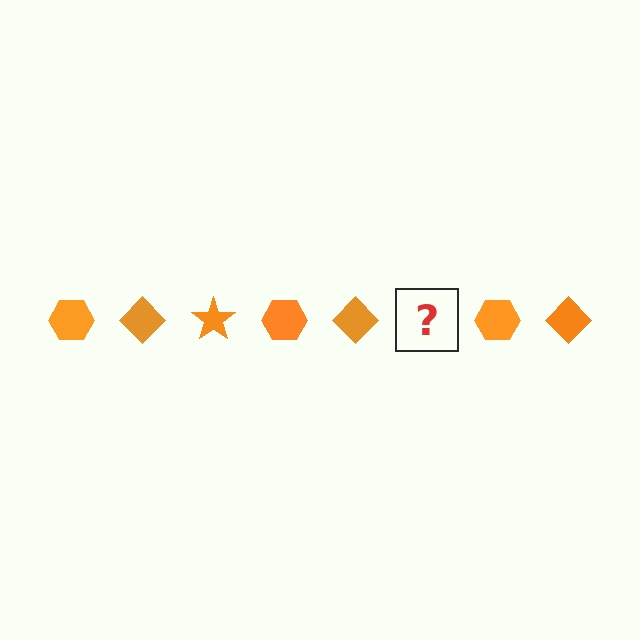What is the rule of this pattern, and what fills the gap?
The rule is that the pattern cycles through hexagon, diamond, star shapes in orange. The gap should be filled with an orange star.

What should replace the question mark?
The question mark should be replaced with an orange star.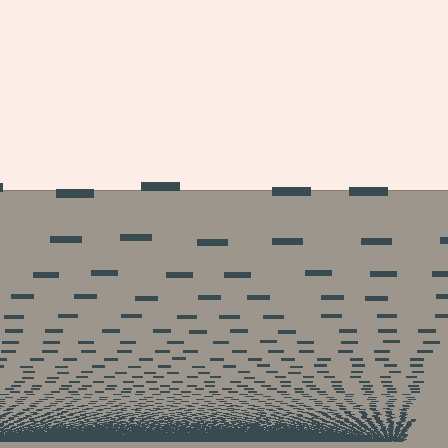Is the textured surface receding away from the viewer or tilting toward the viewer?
The surface appears to tilt toward the viewer. Texture elements get larger and sparser toward the top.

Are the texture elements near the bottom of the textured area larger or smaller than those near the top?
Smaller. The gradient is inverted — elements near the bottom are smaller and denser.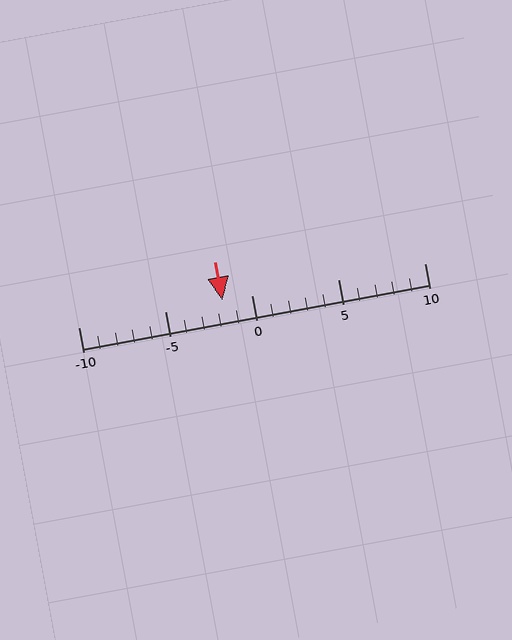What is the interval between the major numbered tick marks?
The major tick marks are spaced 5 units apart.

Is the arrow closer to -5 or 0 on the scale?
The arrow is closer to 0.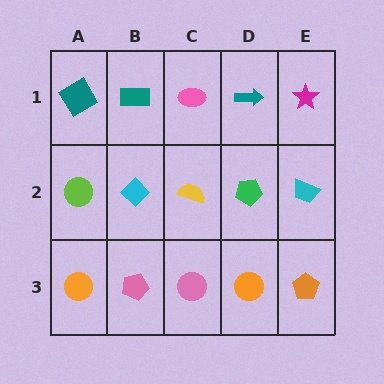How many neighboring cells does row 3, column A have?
2.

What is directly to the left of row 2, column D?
A yellow semicircle.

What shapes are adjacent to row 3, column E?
A cyan trapezoid (row 2, column E), an orange circle (row 3, column D).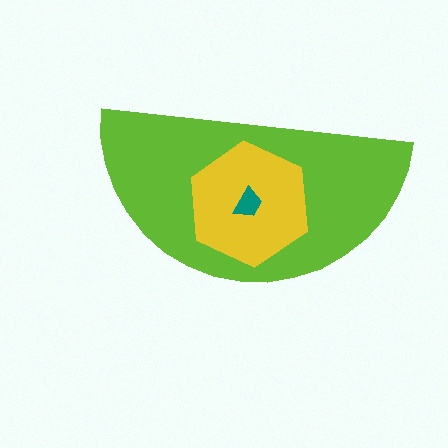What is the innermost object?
The teal trapezoid.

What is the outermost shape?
The lime semicircle.